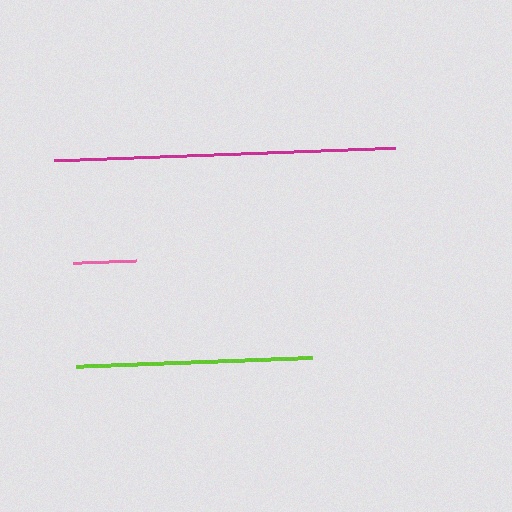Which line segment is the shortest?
The pink line is the shortest at approximately 64 pixels.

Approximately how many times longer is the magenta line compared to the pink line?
The magenta line is approximately 5.3 times the length of the pink line.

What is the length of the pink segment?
The pink segment is approximately 64 pixels long.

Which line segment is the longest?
The magenta line is the longest at approximately 341 pixels.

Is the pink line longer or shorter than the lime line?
The lime line is longer than the pink line.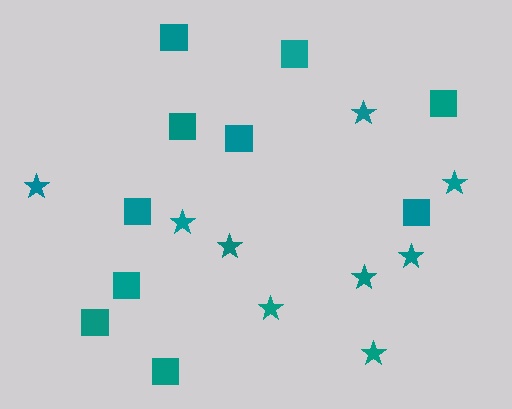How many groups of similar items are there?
There are 2 groups: one group of stars (9) and one group of squares (10).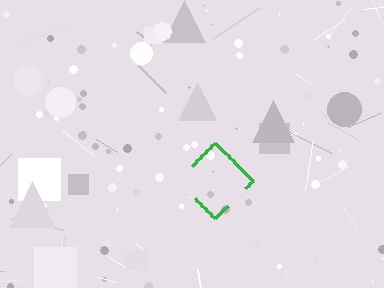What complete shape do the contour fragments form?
The contour fragments form a diamond.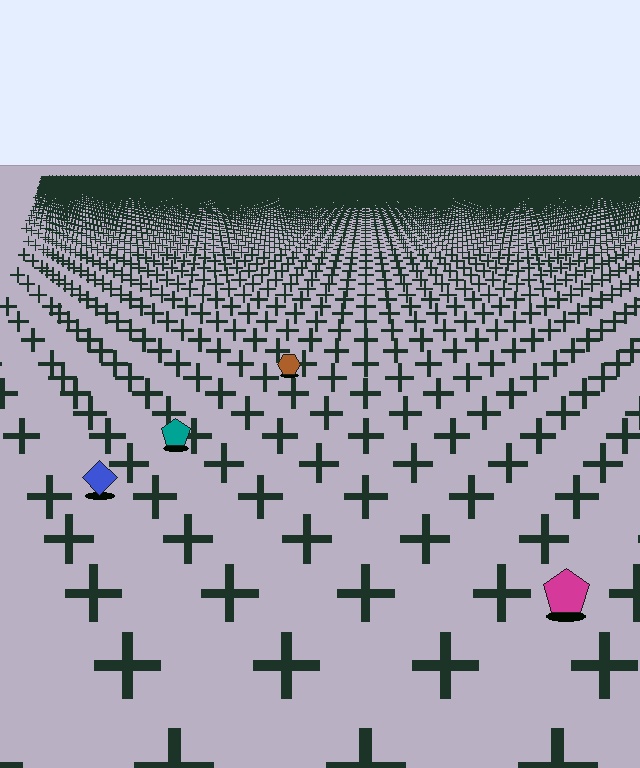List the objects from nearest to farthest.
From nearest to farthest: the magenta pentagon, the blue diamond, the teal pentagon, the brown hexagon.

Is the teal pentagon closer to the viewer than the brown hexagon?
Yes. The teal pentagon is closer — you can tell from the texture gradient: the ground texture is coarser near it.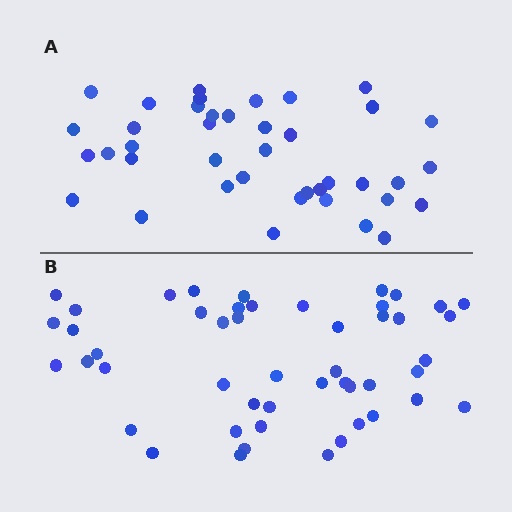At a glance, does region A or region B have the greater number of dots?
Region B (the bottom region) has more dots.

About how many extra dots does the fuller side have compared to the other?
Region B has roughly 8 or so more dots than region A.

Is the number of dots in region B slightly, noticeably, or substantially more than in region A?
Region B has only slightly more — the two regions are fairly close. The ratio is roughly 1.2 to 1.